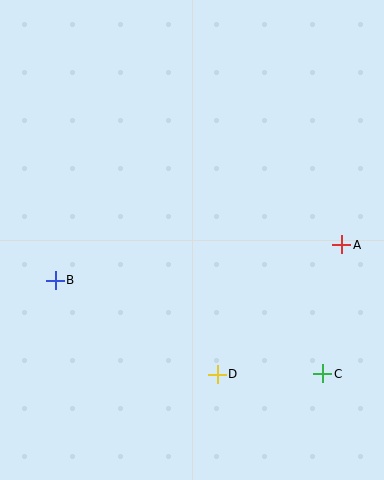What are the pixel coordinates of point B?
Point B is at (55, 280).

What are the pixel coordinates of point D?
Point D is at (217, 374).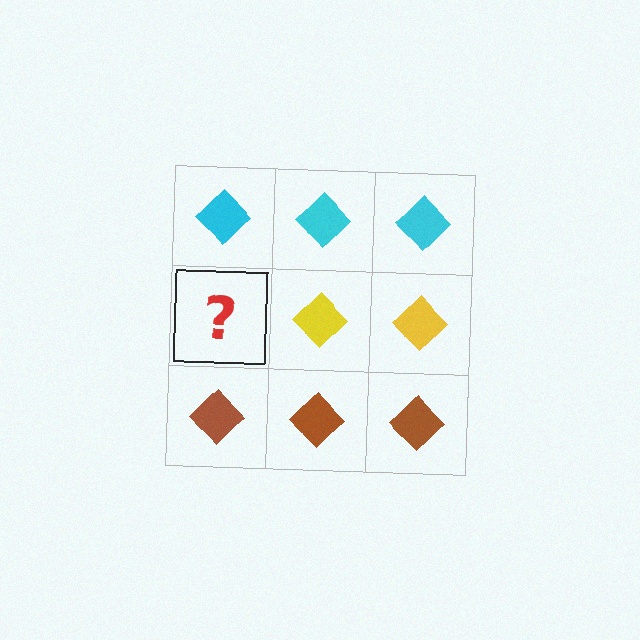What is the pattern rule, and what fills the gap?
The rule is that each row has a consistent color. The gap should be filled with a yellow diamond.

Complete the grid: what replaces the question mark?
The question mark should be replaced with a yellow diamond.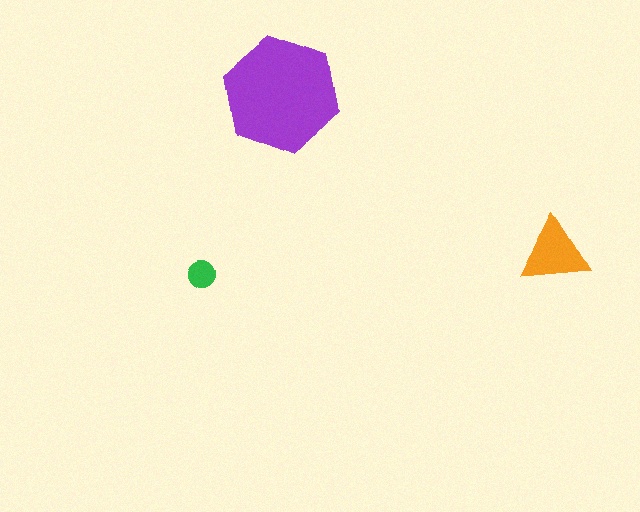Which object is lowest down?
The green circle is bottommost.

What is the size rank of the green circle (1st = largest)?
3rd.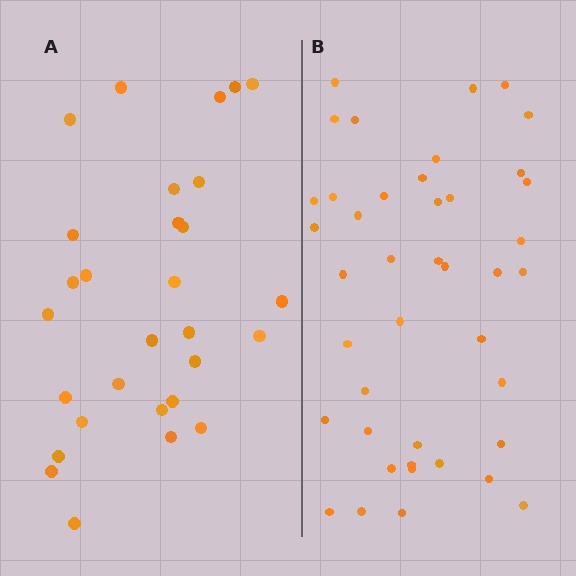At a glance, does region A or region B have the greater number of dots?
Region B (the right region) has more dots.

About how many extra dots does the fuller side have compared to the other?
Region B has approximately 15 more dots than region A.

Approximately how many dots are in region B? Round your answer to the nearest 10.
About 40 dots. (The exact count is 42, which rounds to 40.)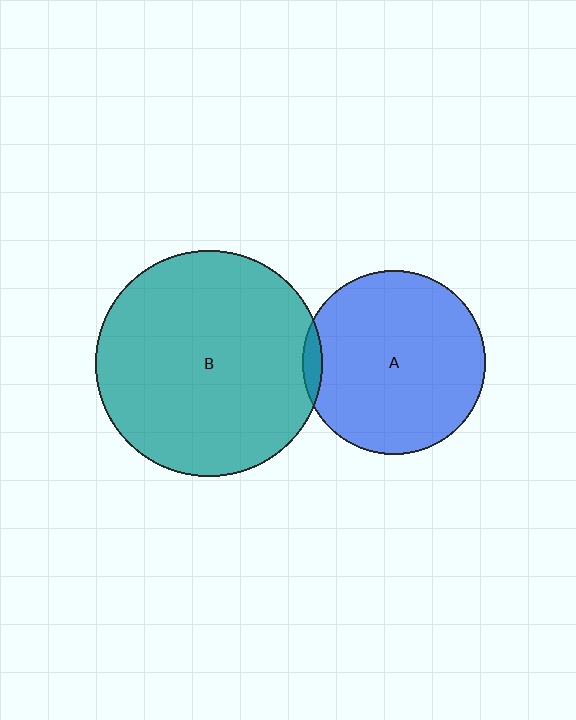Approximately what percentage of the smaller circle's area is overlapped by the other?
Approximately 5%.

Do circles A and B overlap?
Yes.